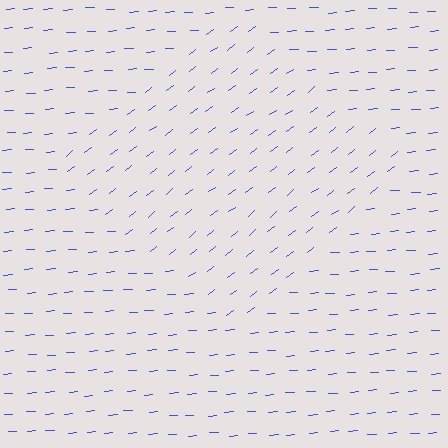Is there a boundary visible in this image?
Yes, there is a texture boundary formed by a change in line orientation.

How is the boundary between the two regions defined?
The boundary is defined purely by a change in line orientation (approximately 33 degrees difference). All lines are the same color and thickness.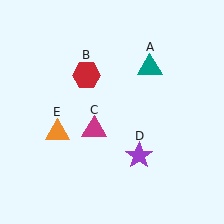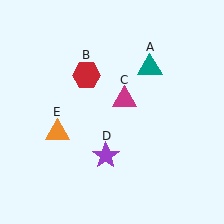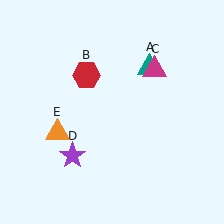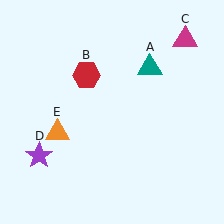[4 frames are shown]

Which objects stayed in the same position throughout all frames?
Teal triangle (object A) and red hexagon (object B) and orange triangle (object E) remained stationary.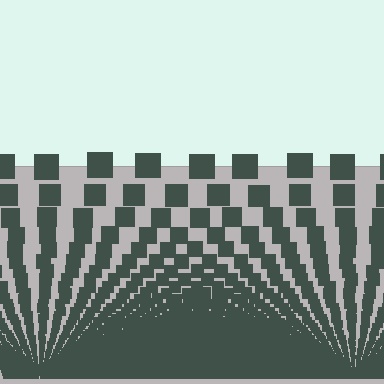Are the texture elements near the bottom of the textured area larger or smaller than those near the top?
Smaller. The gradient is inverted — elements near the bottom are smaller and denser.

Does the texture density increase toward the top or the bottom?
Density increases toward the bottom.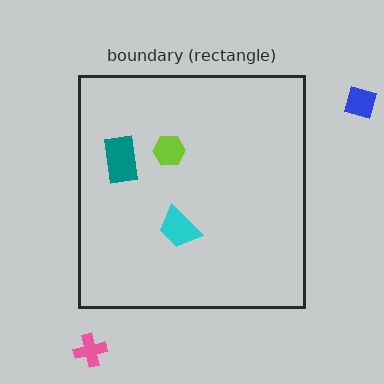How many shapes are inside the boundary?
3 inside, 2 outside.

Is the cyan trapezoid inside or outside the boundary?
Inside.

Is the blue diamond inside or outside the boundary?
Outside.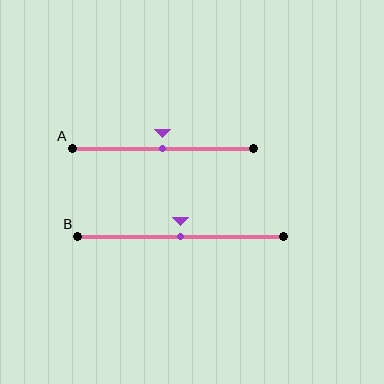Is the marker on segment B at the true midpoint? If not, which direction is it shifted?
Yes, the marker on segment B is at the true midpoint.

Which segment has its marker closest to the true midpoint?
Segment A has its marker closest to the true midpoint.